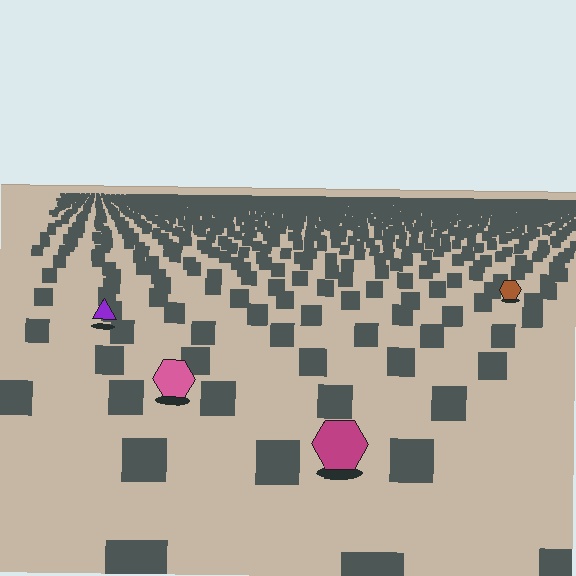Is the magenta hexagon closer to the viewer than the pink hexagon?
Yes. The magenta hexagon is closer — you can tell from the texture gradient: the ground texture is coarser near it.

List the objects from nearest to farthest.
From nearest to farthest: the magenta hexagon, the pink hexagon, the purple triangle, the brown hexagon.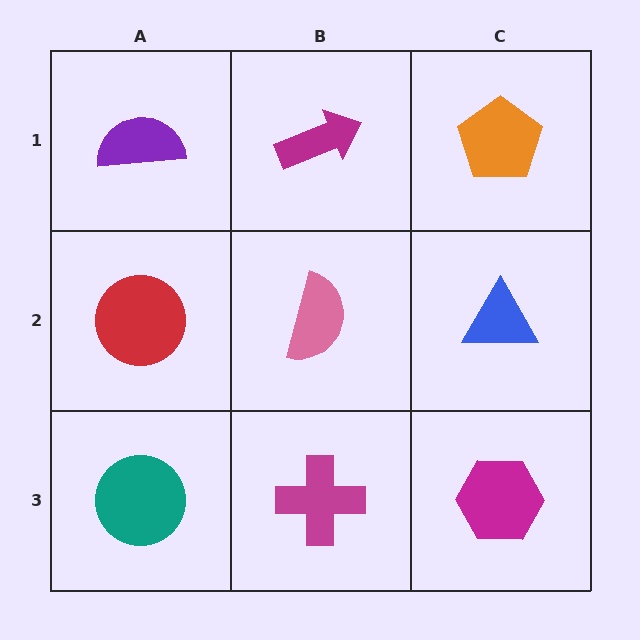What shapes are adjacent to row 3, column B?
A pink semicircle (row 2, column B), a teal circle (row 3, column A), a magenta hexagon (row 3, column C).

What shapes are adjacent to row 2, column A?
A purple semicircle (row 1, column A), a teal circle (row 3, column A), a pink semicircle (row 2, column B).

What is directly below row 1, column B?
A pink semicircle.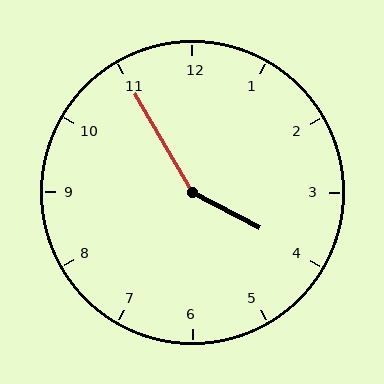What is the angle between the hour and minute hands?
Approximately 148 degrees.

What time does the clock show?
3:55.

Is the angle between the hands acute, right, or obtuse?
It is obtuse.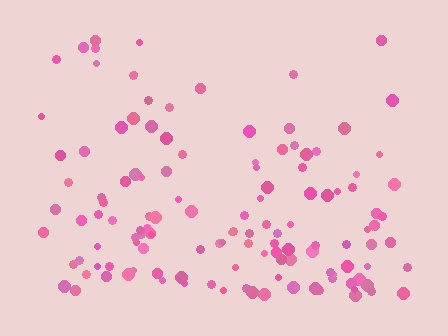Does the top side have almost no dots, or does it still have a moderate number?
Still a moderate number, just noticeably fewer than the bottom.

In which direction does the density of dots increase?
From top to bottom, with the bottom side densest.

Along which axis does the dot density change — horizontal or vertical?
Vertical.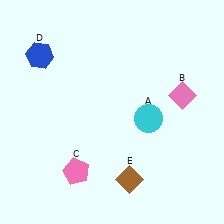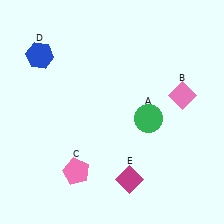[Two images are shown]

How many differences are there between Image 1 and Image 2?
There are 2 differences between the two images.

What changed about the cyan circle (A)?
In Image 1, A is cyan. In Image 2, it changed to green.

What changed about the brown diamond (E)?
In Image 1, E is brown. In Image 2, it changed to magenta.